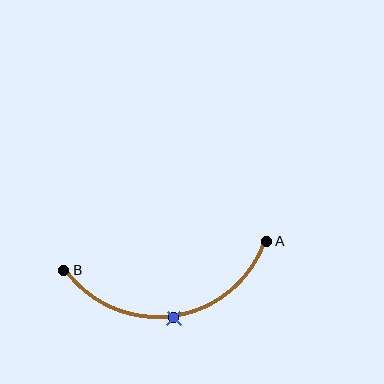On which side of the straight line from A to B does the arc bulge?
The arc bulges below the straight line connecting A and B.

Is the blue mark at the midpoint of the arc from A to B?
Yes. The blue mark lies on the arc at equal arc-length from both A and B — it is the arc midpoint.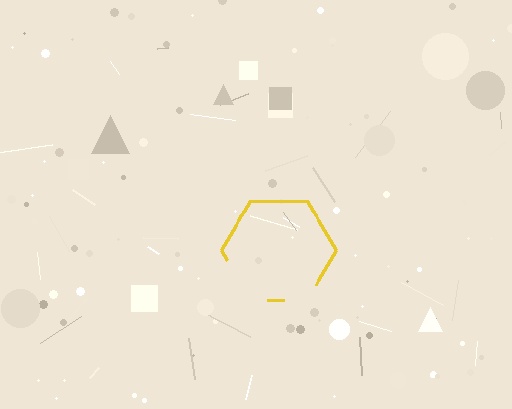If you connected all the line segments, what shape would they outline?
They would outline a hexagon.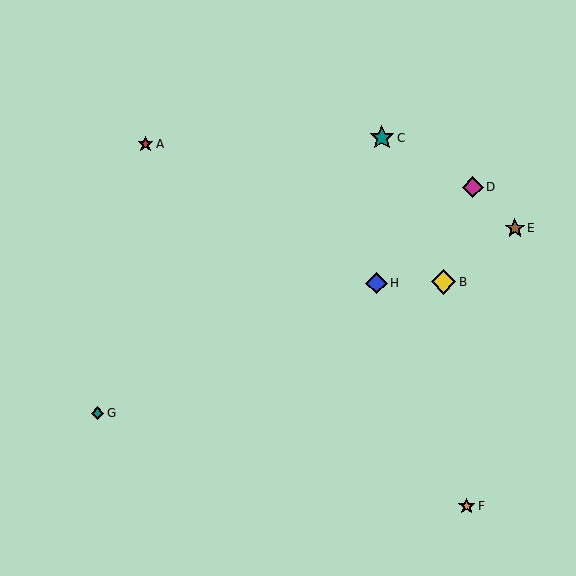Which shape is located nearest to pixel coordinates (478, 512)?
The orange star (labeled F) at (467, 506) is nearest to that location.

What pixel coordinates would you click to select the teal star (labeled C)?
Click at (382, 138) to select the teal star C.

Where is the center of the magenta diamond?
The center of the magenta diamond is at (473, 187).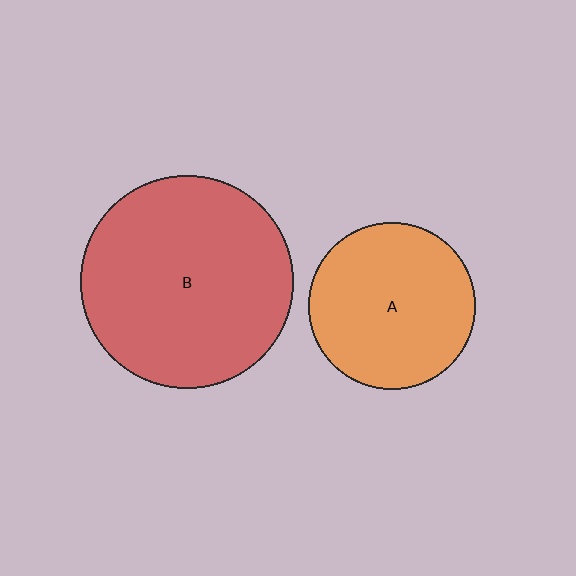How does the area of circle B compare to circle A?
Approximately 1.6 times.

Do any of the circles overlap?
No, none of the circles overlap.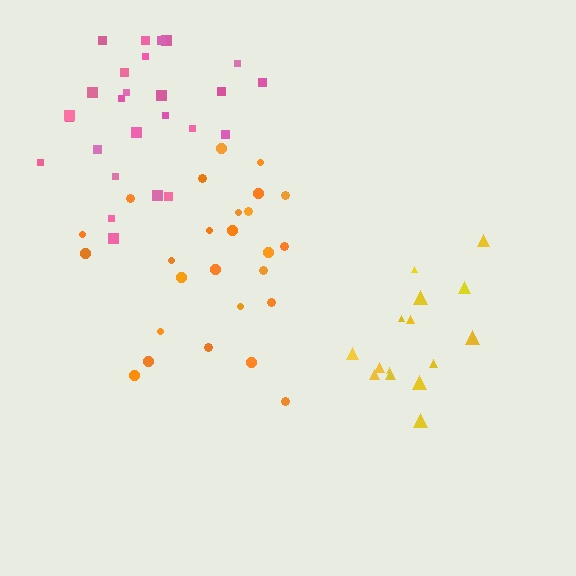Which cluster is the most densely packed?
Pink.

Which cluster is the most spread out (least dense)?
Orange.